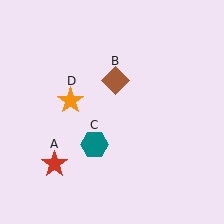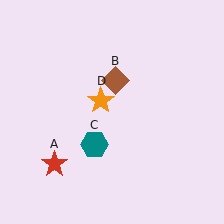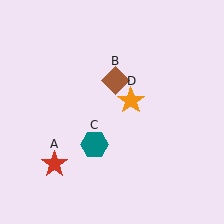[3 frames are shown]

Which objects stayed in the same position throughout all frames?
Red star (object A) and brown diamond (object B) and teal hexagon (object C) remained stationary.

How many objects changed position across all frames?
1 object changed position: orange star (object D).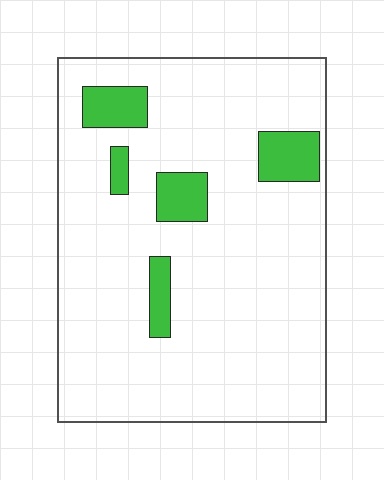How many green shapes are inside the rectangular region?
5.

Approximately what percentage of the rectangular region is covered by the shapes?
Approximately 10%.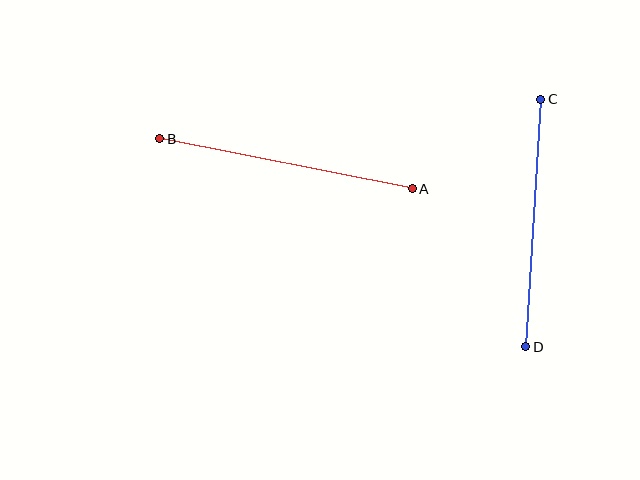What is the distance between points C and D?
The distance is approximately 248 pixels.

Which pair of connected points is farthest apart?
Points A and B are farthest apart.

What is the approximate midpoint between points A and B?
The midpoint is at approximately (286, 164) pixels.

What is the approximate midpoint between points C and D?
The midpoint is at approximately (533, 223) pixels.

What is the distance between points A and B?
The distance is approximately 257 pixels.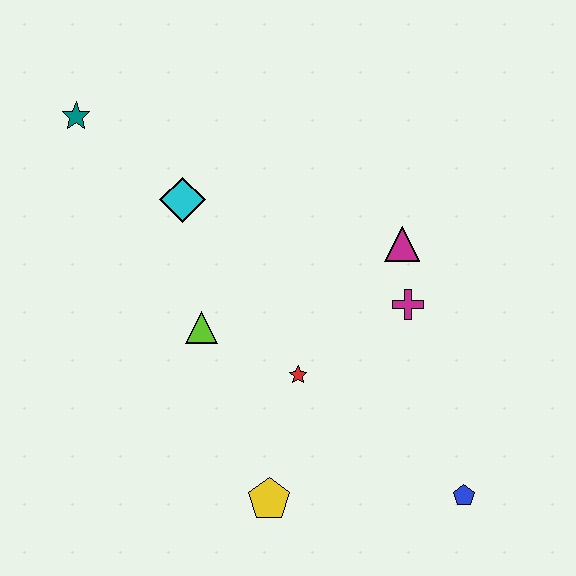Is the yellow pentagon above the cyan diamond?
No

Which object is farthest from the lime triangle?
The blue pentagon is farthest from the lime triangle.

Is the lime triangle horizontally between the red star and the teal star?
Yes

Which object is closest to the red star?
The lime triangle is closest to the red star.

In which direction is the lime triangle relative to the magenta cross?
The lime triangle is to the left of the magenta cross.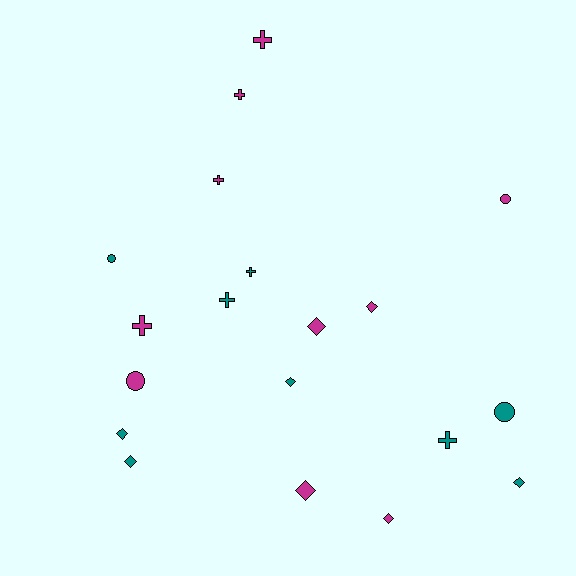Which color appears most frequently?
Magenta, with 10 objects.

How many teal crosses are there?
There are 3 teal crosses.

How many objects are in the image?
There are 19 objects.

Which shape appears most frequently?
Diamond, with 8 objects.